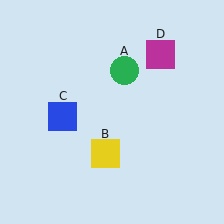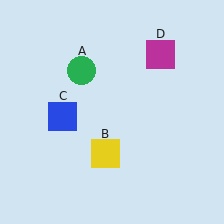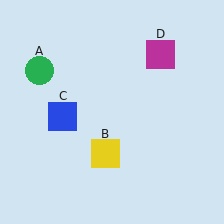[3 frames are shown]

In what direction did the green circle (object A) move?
The green circle (object A) moved left.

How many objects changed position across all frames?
1 object changed position: green circle (object A).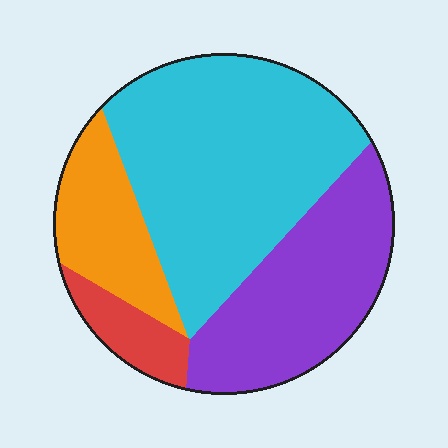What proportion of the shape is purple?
Purple takes up about one third (1/3) of the shape.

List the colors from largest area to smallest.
From largest to smallest: cyan, purple, orange, red.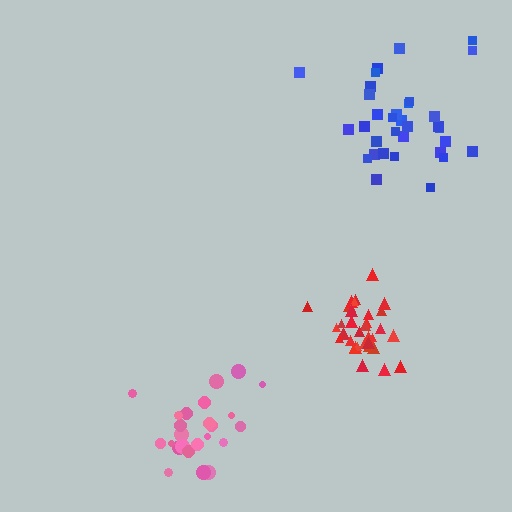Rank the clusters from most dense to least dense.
red, blue, pink.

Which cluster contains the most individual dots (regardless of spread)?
Red (33).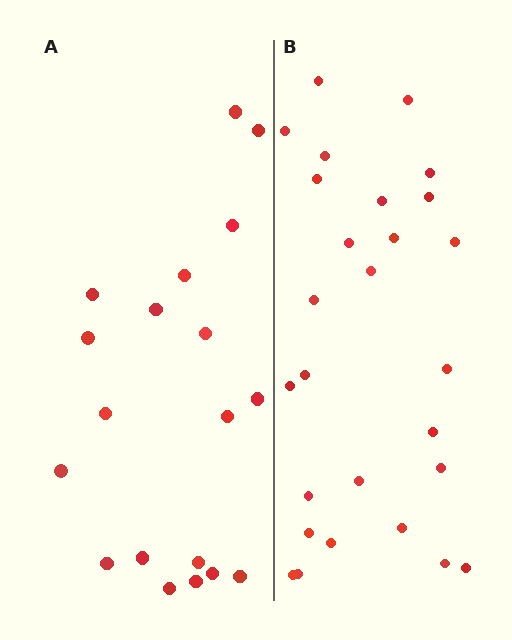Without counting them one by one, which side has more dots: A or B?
Region B (the right region) has more dots.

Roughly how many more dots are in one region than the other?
Region B has roughly 8 or so more dots than region A.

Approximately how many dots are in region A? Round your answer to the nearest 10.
About 20 dots. (The exact count is 19, which rounds to 20.)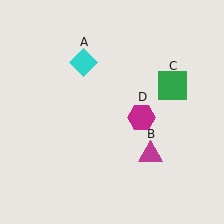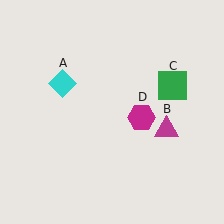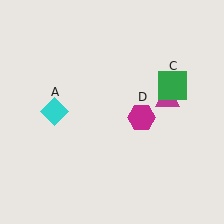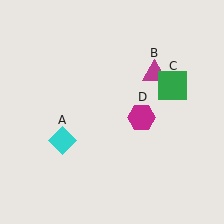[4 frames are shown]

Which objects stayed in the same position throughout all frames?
Green square (object C) and magenta hexagon (object D) remained stationary.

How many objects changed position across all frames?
2 objects changed position: cyan diamond (object A), magenta triangle (object B).